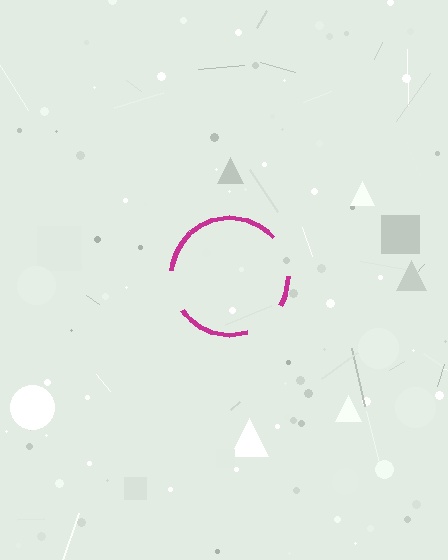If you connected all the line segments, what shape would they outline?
They would outline a circle.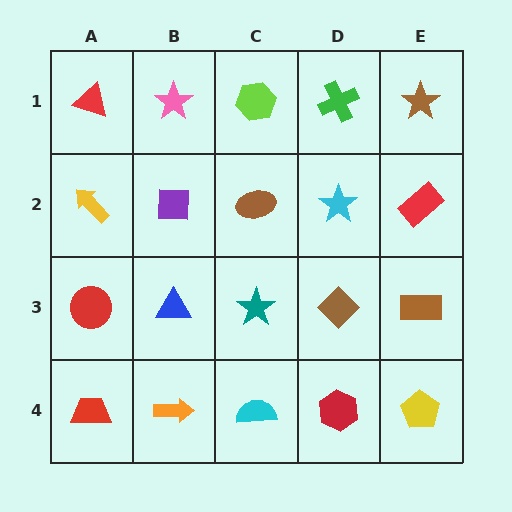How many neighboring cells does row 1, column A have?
2.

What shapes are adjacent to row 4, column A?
A red circle (row 3, column A), an orange arrow (row 4, column B).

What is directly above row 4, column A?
A red circle.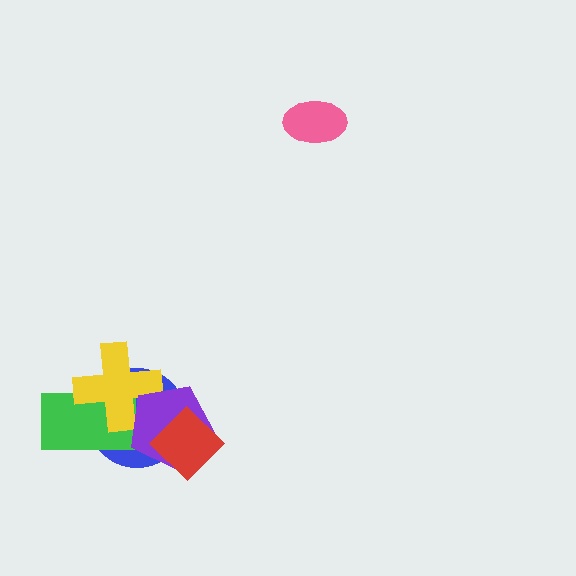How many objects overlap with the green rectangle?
3 objects overlap with the green rectangle.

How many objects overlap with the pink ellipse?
0 objects overlap with the pink ellipse.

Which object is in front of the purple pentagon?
The red diamond is in front of the purple pentagon.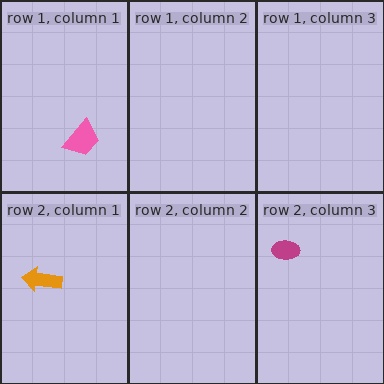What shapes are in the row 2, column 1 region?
The orange arrow.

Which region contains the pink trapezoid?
The row 1, column 1 region.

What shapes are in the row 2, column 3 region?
The magenta ellipse.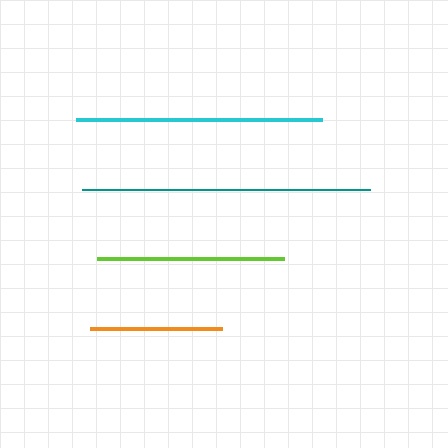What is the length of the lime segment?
The lime segment is approximately 187 pixels long.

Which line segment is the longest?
The teal line is the longest at approximately 288 pixels.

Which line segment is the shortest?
The orange line is the shortest at approximately 132 pixels.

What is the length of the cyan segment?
The cyan segment is approximately 247 pixels long.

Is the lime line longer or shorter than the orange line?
The lime line is longer than the orange line.